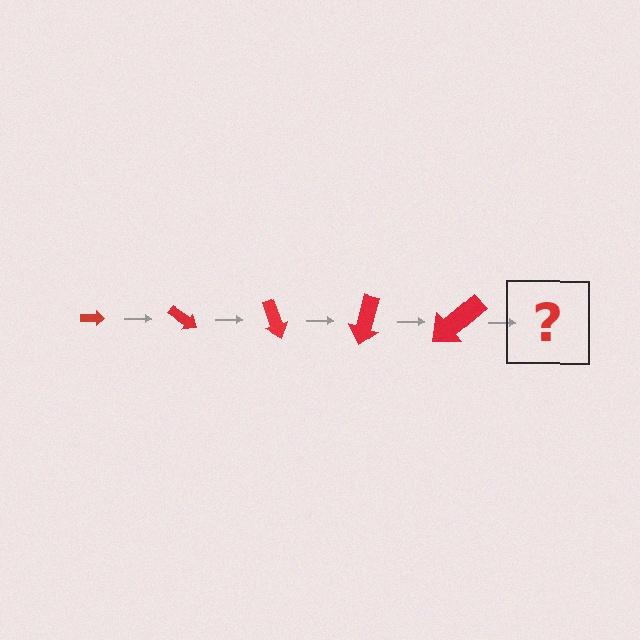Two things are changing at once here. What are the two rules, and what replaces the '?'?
The two rules are that the arrow grows larger each step and it rotates 35 degrees each step. The '?' should be an arrow, larger than the previous one and rotated 175 degrees from the start.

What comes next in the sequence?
The next element should be an arrow, larger than the previous one and rotated 175 degrees from the start.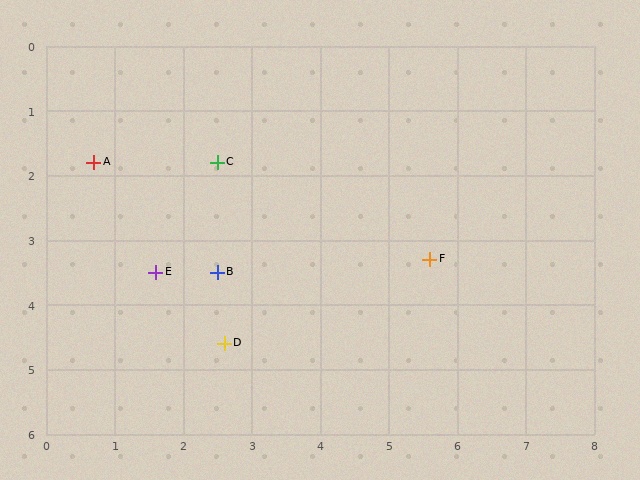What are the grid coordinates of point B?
Point B is at approximately (2.5, 3.5).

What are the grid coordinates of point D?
Point D is at approximately (2.6, 4.6).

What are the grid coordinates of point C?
Point C is at approximately (2.5, 1.8).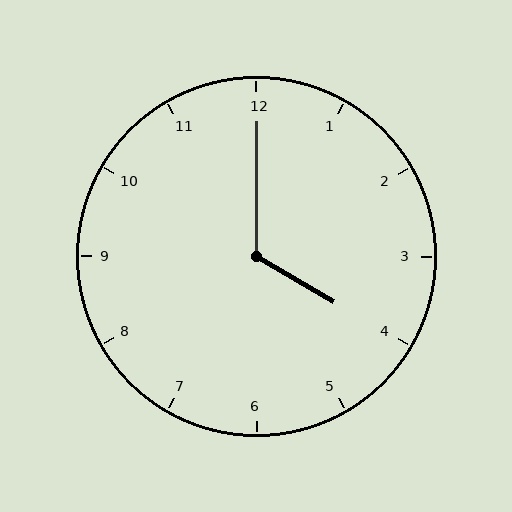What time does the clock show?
4:00.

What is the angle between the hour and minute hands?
Approximately 120 degrees.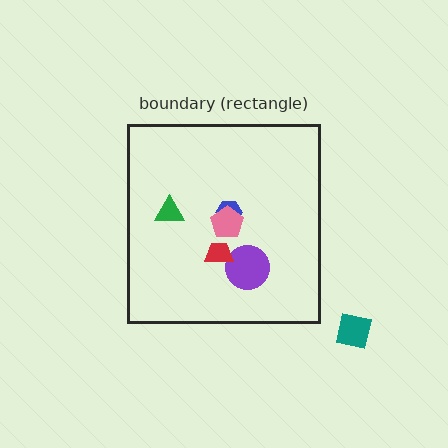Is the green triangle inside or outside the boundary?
Inside.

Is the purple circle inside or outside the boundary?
Inside.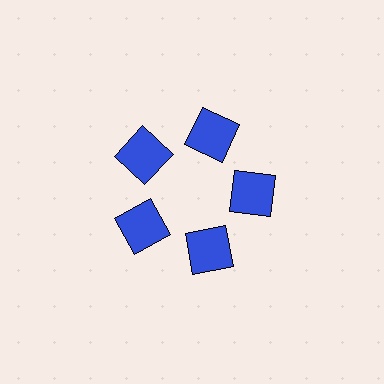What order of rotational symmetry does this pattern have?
This pattern has 5-fold rotational symmetry.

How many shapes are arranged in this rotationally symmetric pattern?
There are 5 shapes, arranged in 5 groups of 1.